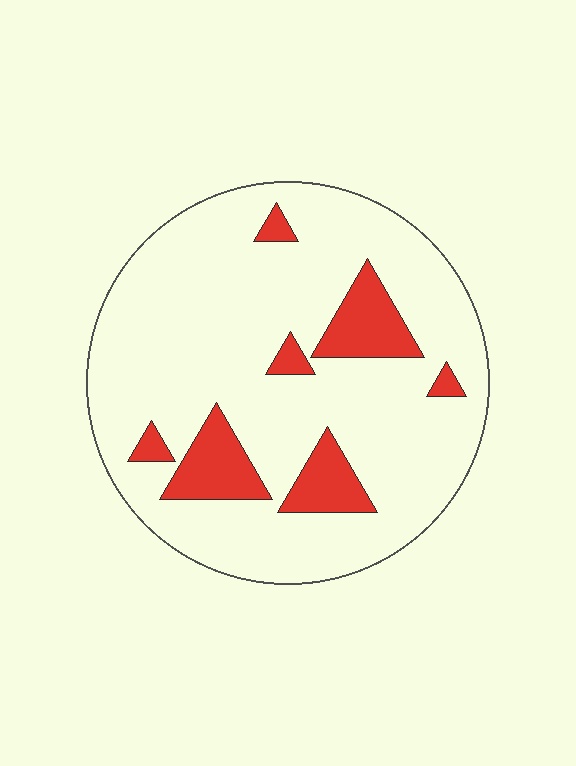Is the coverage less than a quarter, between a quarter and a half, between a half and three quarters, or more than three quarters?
Less than a quarter.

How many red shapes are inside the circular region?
7.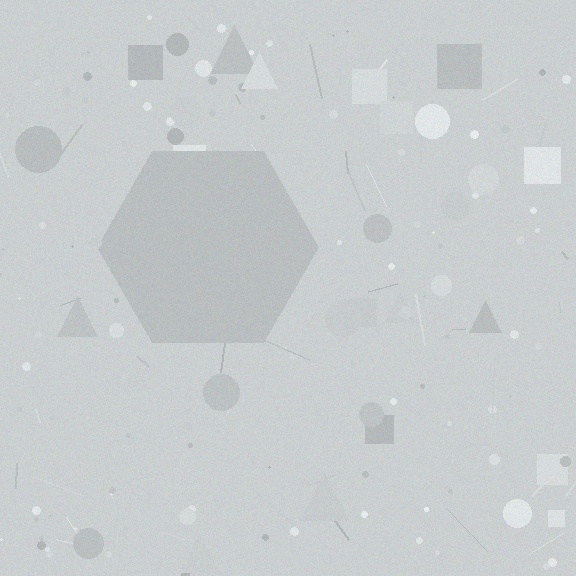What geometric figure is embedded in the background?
A hexagon is embedded in the background.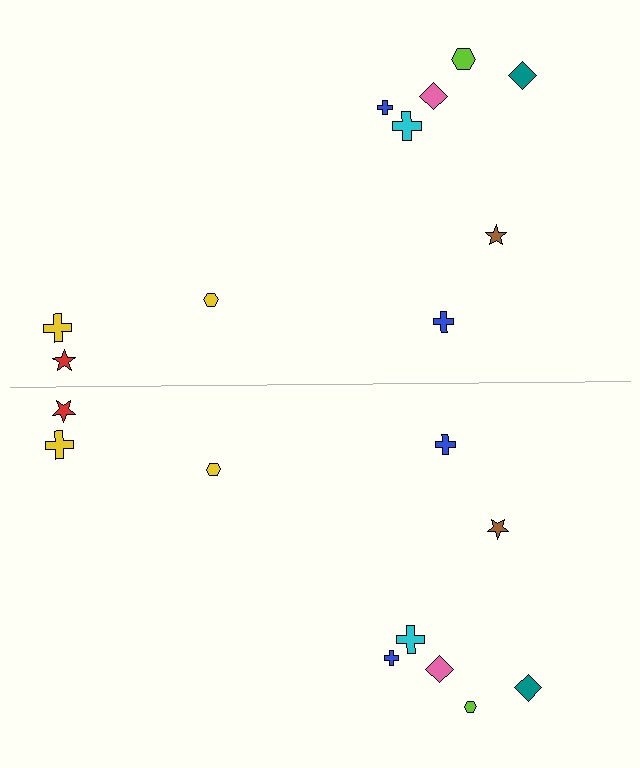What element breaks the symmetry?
The lime hexagon on the bottom side has a different size than its mirror counterpart.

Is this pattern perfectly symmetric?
No, the pattern is not perfectly symmetric. The lime hexagon on the bottom side has a different size than its mirror counterpart.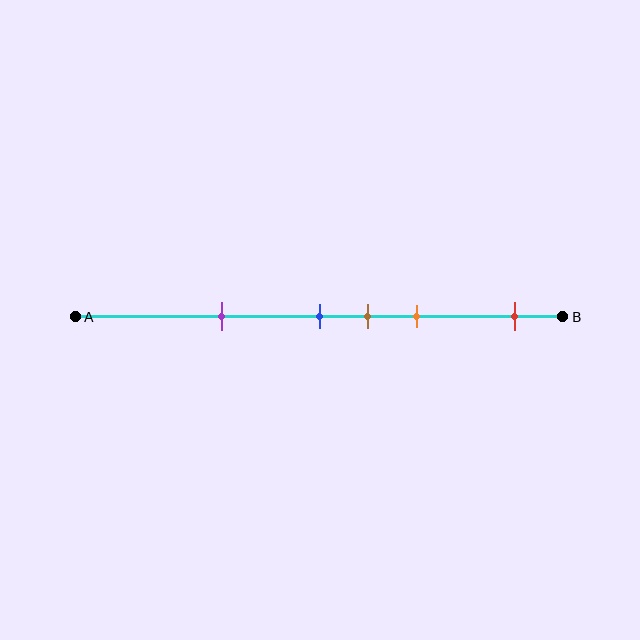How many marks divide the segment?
There are 5 marks dividing the segment.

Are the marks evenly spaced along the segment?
No, the marks are not evenly spaced.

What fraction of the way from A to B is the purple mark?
The purple mark is approximately 30% (0.3) of the way from A to B.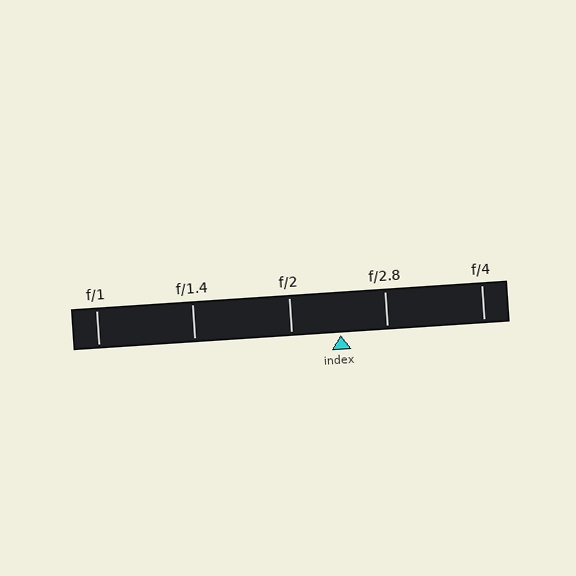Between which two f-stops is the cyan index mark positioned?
The index mark is between f/2 and f/2.8.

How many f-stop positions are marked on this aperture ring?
There are 5 f-stop positions marked.